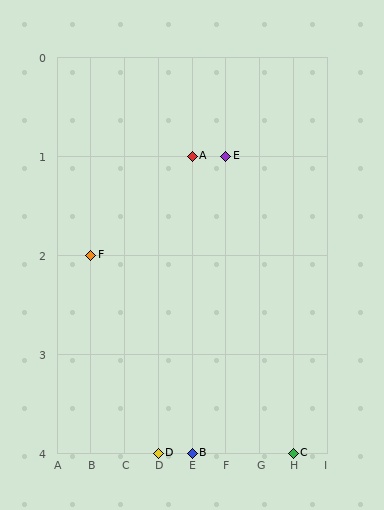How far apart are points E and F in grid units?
Points E and F are 4 columns and 1 row apart (about 4.1 grid units diagonally).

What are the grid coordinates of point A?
Point A is at grid coordinates (E, 1).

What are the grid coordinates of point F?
Point F is at grid coordinates (B, 2).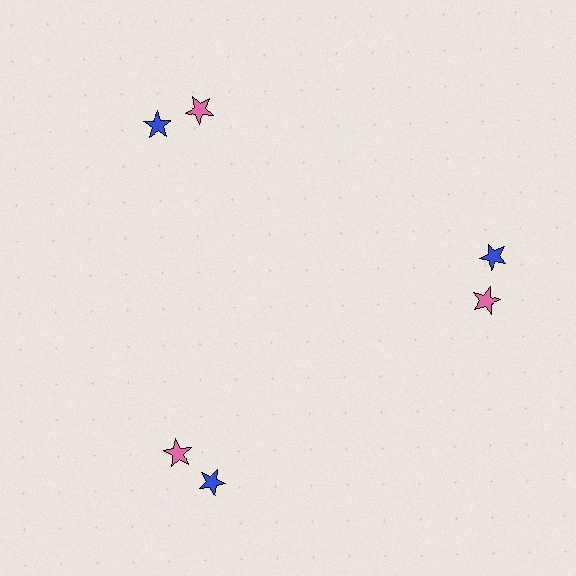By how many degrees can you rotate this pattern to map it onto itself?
The pattern maps onto itself every 120 degrees of rotation.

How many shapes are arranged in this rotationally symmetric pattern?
There are 6 shapes, arranged in 3 groups of 2.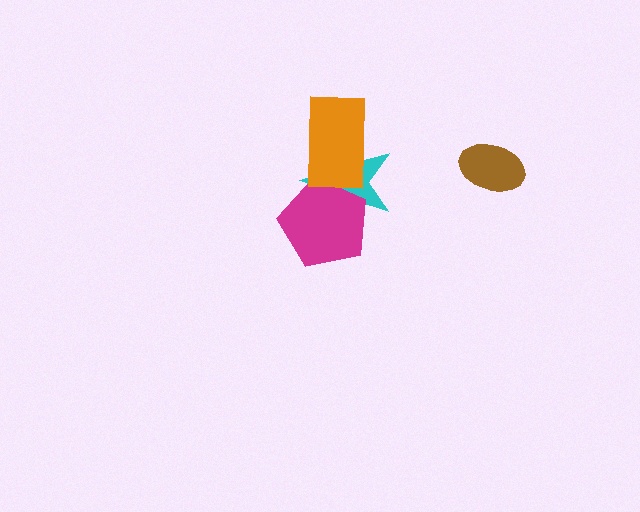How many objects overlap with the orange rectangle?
2 objects overlap with the orange rectangle.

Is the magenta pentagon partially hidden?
Yes, it is partially covered by another shape.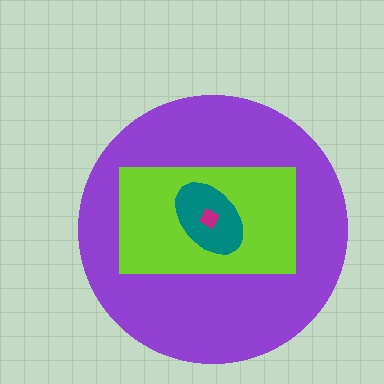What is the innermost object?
The magenta diamond.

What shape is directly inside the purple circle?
The lime rectangle.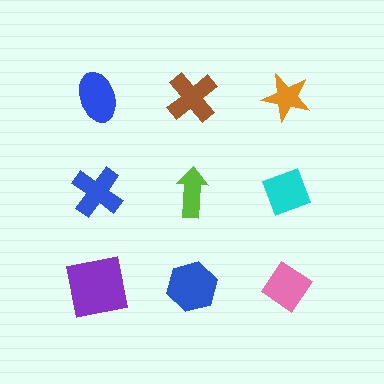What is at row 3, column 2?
A blue hexagon.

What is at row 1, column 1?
A blue ellipse.